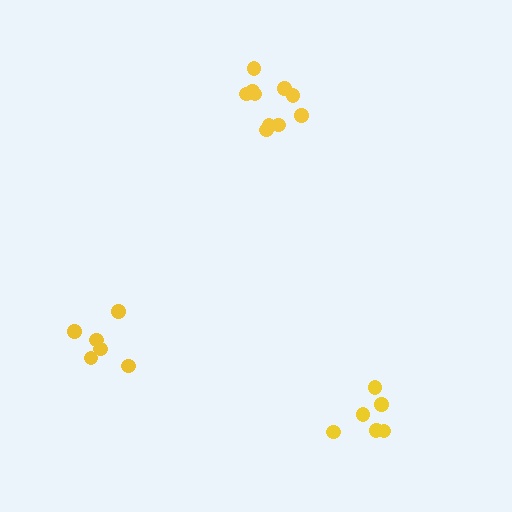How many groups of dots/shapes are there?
There are 3 groups.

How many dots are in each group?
Group 1: 7 dots, Group 2: 6 dots, Group 3: 10 dots (23 total).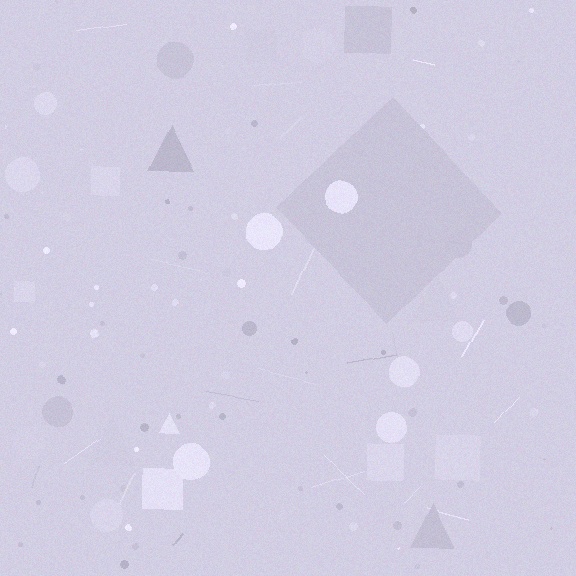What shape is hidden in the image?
A diamond is hidden in the image.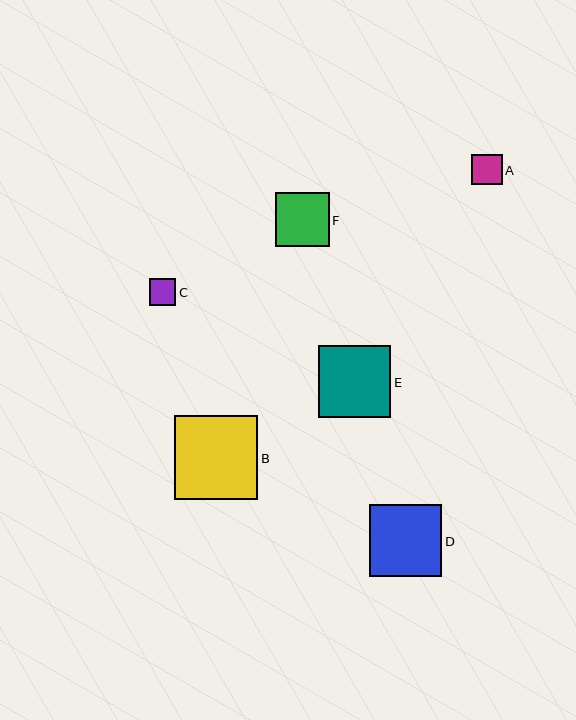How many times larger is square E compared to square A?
Square E is approximately 2.4 times the size of square A.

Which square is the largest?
Square B is the largest with a size of approximately 83 pixels.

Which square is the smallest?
Square C is the smallest with a size of approximately 26 pixels.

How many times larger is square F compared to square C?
Square F is approximately 2.1 times the size of square C.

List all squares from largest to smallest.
From largest to smallest: B, D, E, F, A, C.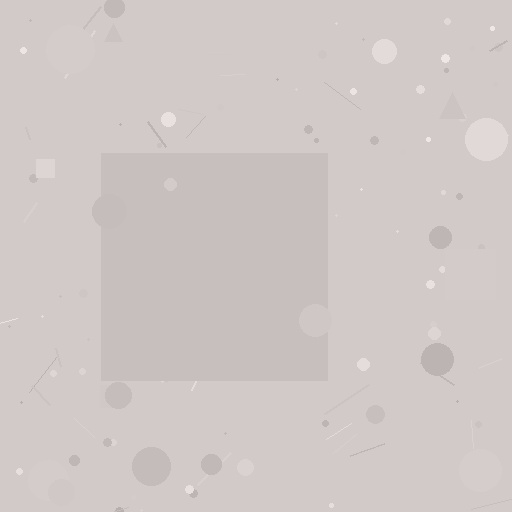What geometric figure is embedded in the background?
A square is embedded in the background.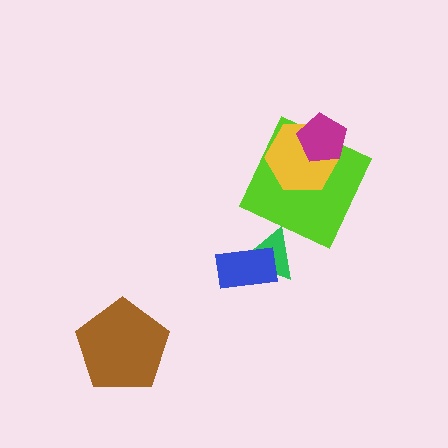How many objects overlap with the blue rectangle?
1 object overlaps with the blue rectangle.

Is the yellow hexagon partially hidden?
Yes, it is partially covered by another shape.